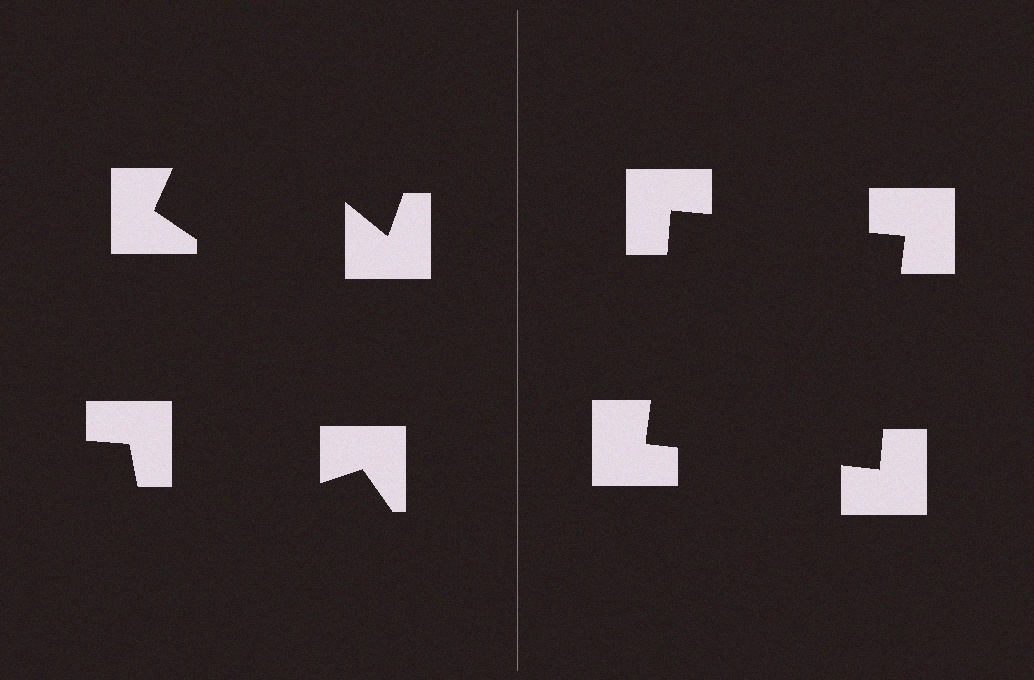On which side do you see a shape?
An illusory square appears on the right side. On the left side the wedge cuts are rotated, so no coherent shape forms.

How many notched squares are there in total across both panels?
8 — 4 on each side.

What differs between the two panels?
The notched squares are positioned identically on both sides; only the wedge orientations differ. On the right they align to a square; on the left they are misaligned.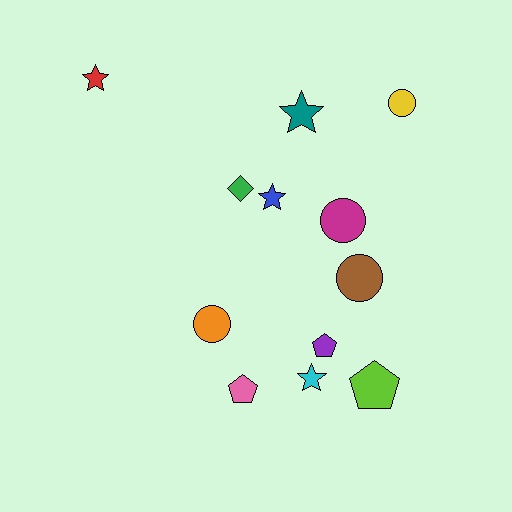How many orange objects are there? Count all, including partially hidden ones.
There is 1 orange object.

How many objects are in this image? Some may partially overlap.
There are 12 objects.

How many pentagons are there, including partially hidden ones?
There are 3 pentagons.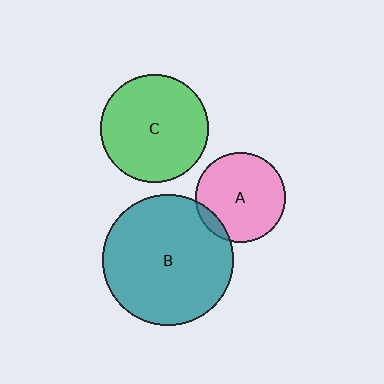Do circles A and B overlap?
Yes.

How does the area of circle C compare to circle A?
Approximately 1.4 times.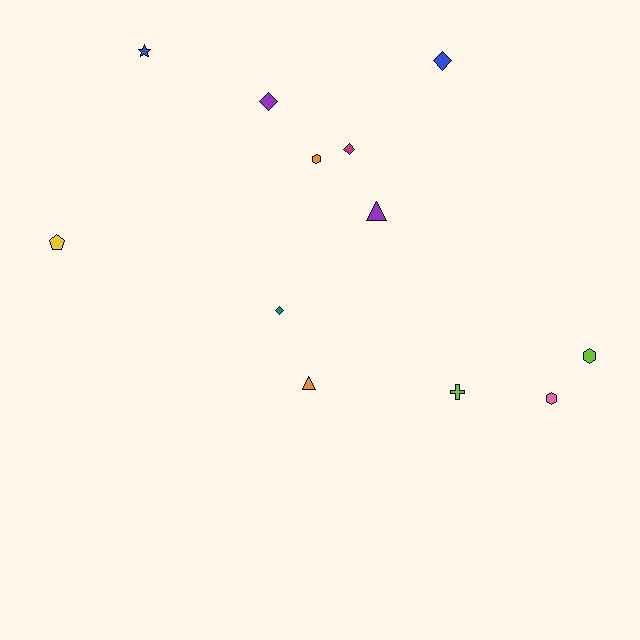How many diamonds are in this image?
There are 4 diamonds.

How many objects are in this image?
There are 12 objects.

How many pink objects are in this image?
There is 1 pink object.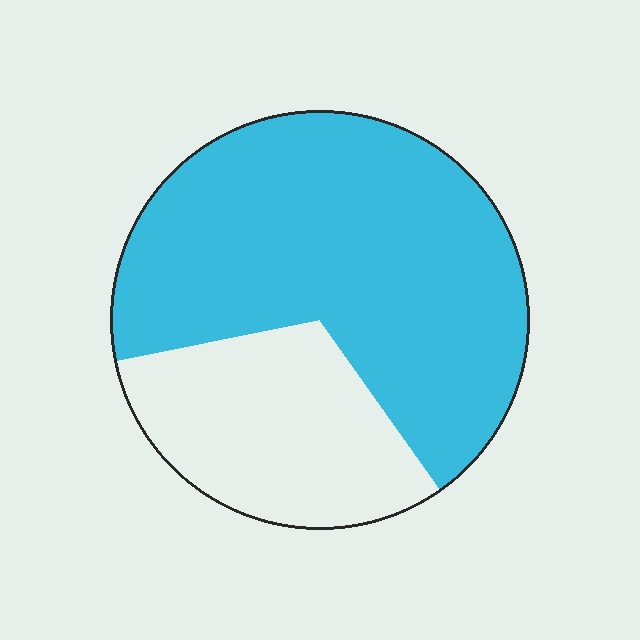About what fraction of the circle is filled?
About two thirds (2/3).